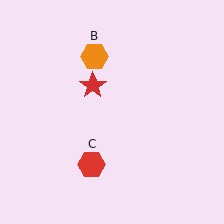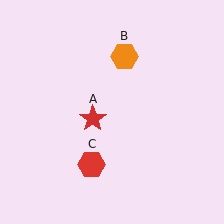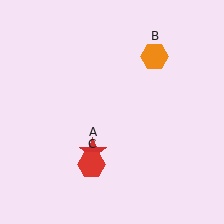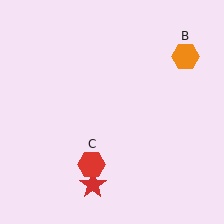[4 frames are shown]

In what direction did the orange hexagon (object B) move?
The orange hexagon (object B) moved right.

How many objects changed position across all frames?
2 objects changed position: red star (object A), orange hexagon (object B).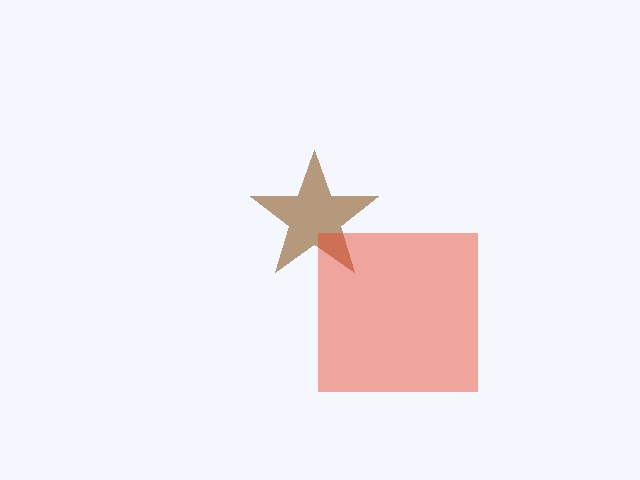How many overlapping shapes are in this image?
There are 2 overlapping shapes in the image.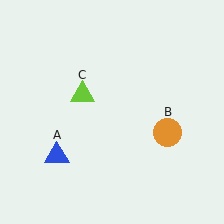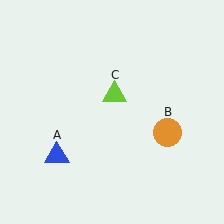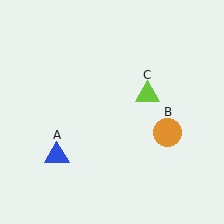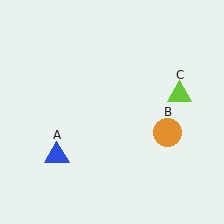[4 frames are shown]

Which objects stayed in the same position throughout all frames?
Blue triangle (object A) and orange circle (object B) remained stationary.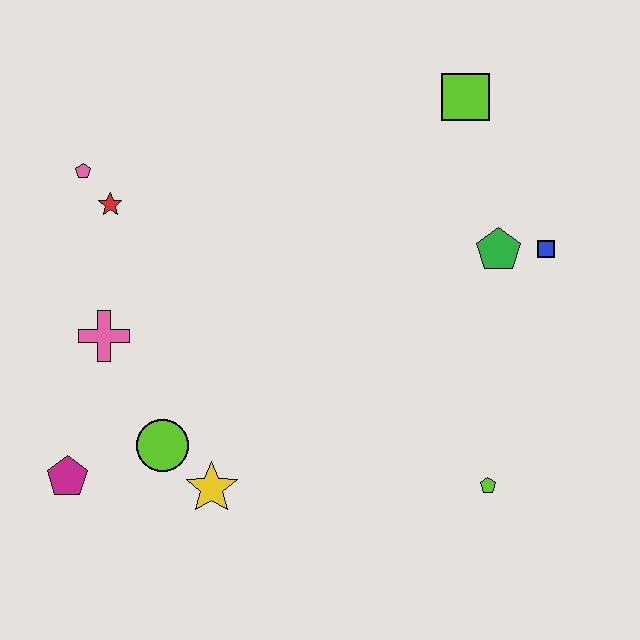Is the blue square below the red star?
Yes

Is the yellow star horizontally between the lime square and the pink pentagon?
Yes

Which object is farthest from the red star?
The lime pentagon is farthest from the red star.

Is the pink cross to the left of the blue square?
Yes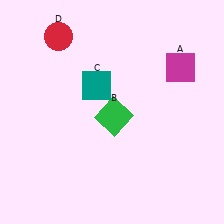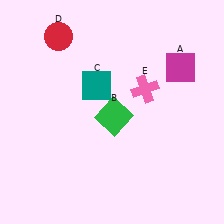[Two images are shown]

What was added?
A pink cross (E) was added in Image 2.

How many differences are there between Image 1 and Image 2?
There is 1 difference between the two images.